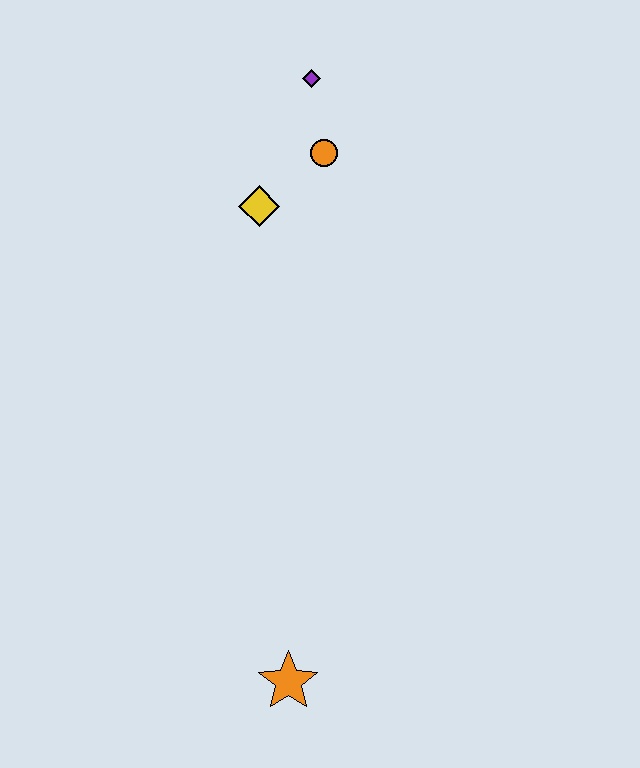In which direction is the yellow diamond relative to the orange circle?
The yellow diamond is to the left of the orange circle.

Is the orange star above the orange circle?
No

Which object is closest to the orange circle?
The purple diamond is closest to the orange circle.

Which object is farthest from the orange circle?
The orange star is farthest from the orange circle.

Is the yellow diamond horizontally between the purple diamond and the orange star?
No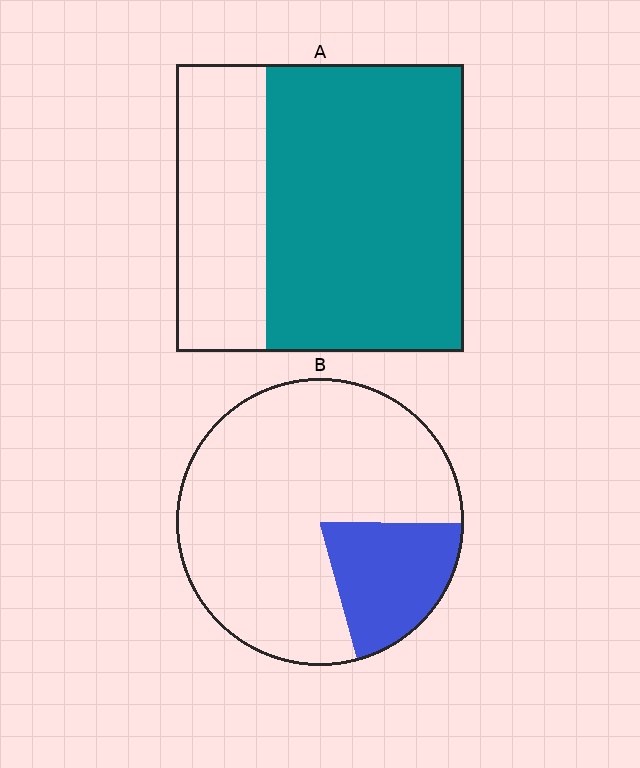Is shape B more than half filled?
No.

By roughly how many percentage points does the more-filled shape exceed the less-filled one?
By roughly 50 percentage points (A over B).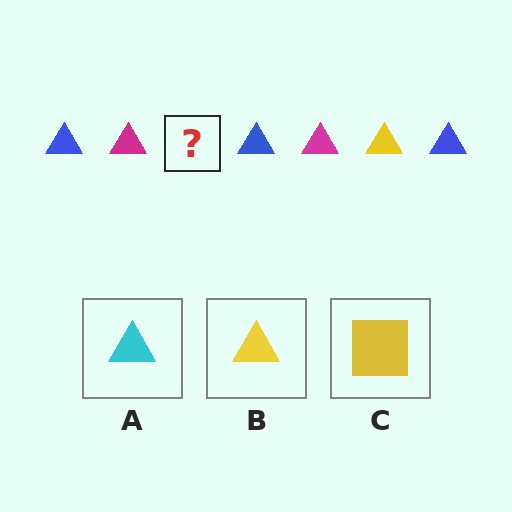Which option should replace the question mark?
Option B.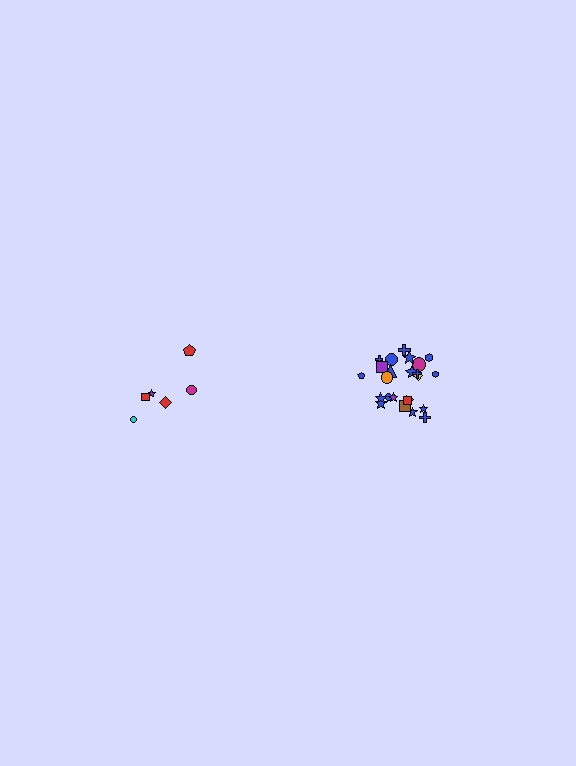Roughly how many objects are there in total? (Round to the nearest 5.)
Roughly 30 objects in total.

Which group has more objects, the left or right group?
The right group.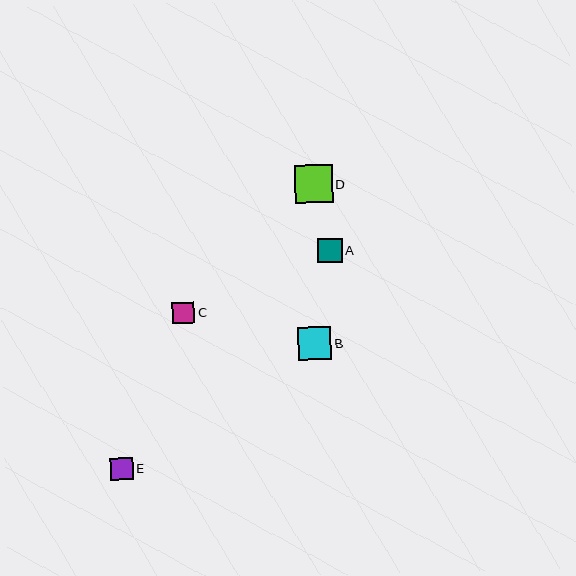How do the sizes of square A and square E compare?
Square A and square E are approximately the same size.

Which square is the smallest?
Square C is the smallest with a size of approximately 22 pixels.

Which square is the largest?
Square D is the largest with a size of approximately 38 pixels.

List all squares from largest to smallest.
From largest to smallest: D, B, A, E, C.